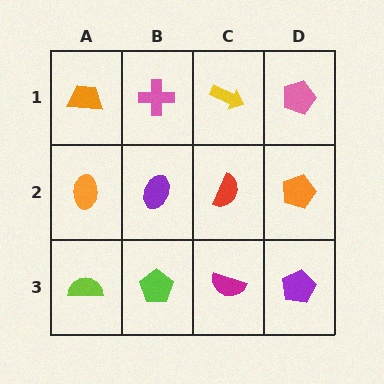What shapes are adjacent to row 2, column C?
A yellow arrow (row 1, column C), a magenta semicircle (row 3, column C), a purple ellipse (row 2, column B), an orange pentagon (row 2, column D).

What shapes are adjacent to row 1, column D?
An orange pentagon (row 2, column D), a yellow arrow (row 1, column C).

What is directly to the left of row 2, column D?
A red semicircle.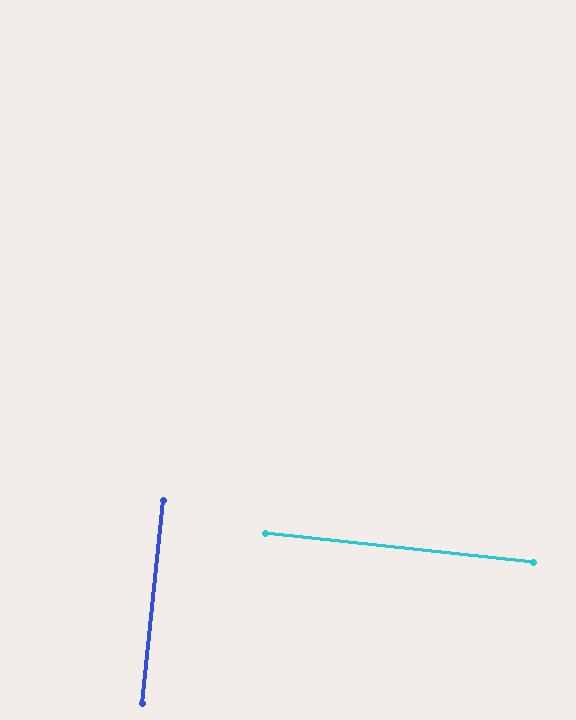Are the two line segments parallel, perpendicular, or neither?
Perpendicular — they meet at approximately 90°.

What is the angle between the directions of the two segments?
Approximately 90 degrees.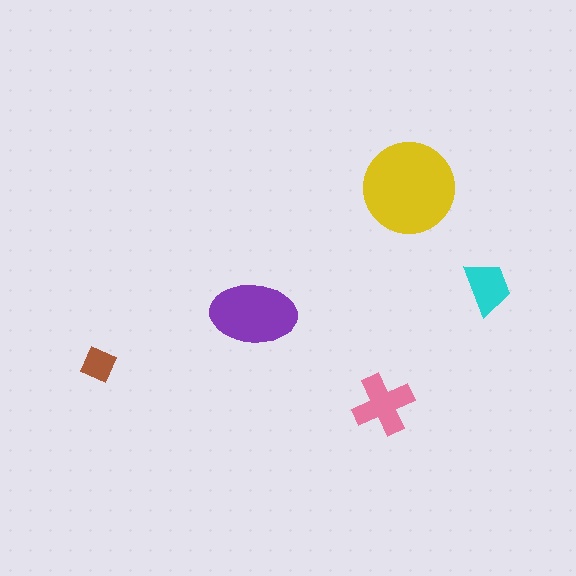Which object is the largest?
The yellow circle.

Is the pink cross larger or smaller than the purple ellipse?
Smaller.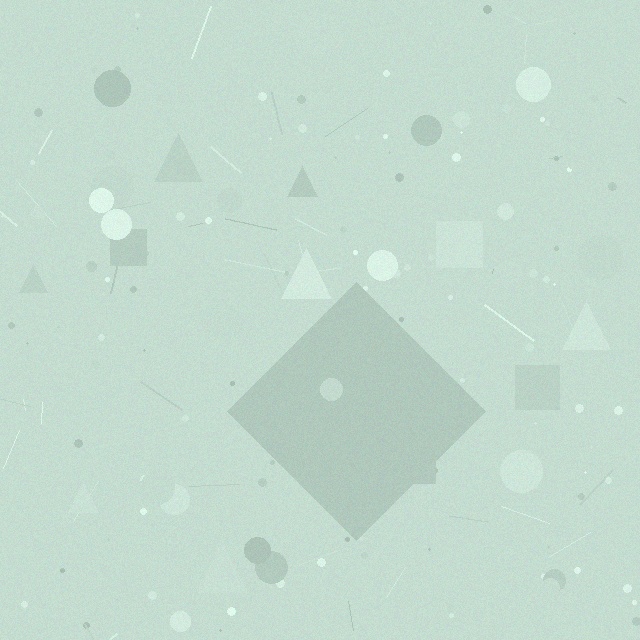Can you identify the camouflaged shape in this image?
The camouflaged shape is a diamond.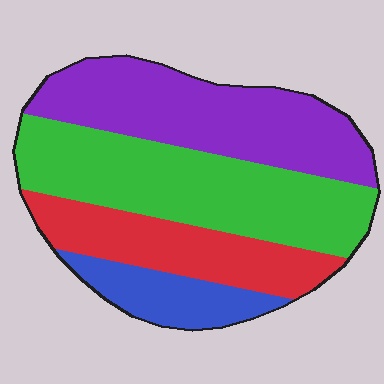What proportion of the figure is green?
Green covers 36% of the figure.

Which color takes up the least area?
Blue, at roughly 10%.